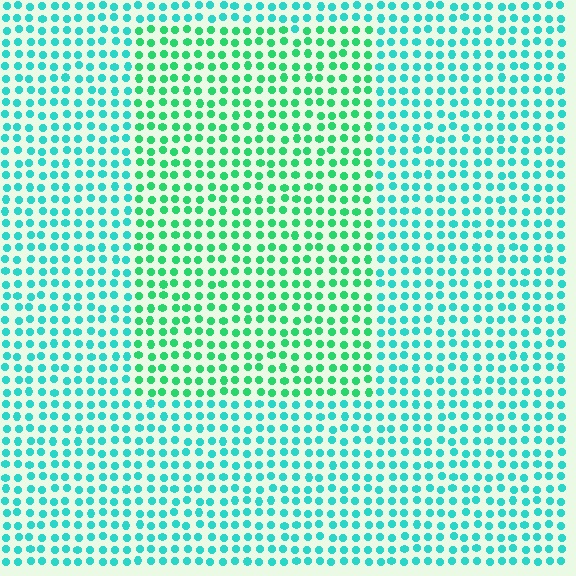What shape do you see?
I see a rectangle.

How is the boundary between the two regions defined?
The boundary is defined purely by a slight shift in hue (about 32 degrees). Spacing, size, and orientation are identical on both sides.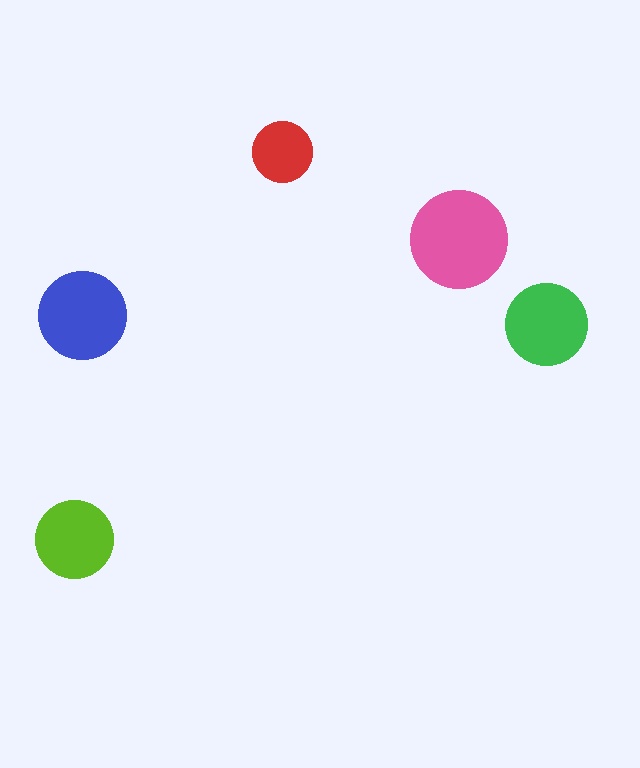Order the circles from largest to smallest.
the pink one, the blue one, the green one, the lime one, the red one.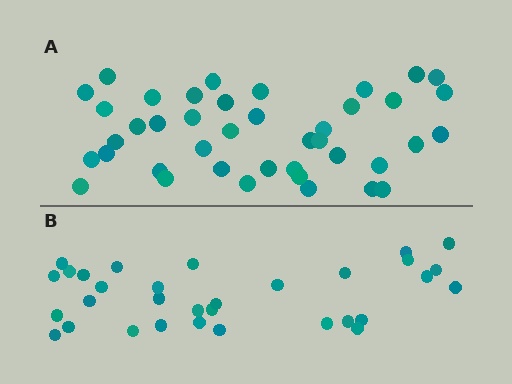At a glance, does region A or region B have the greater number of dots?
Region A (the top region) has more dots.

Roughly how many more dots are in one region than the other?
Region A has roughly 8 or so more dots than region B.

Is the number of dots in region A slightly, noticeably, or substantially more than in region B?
Region A has noticeably more, but not dramatically so. The ratio is roughly 1.3 to 1.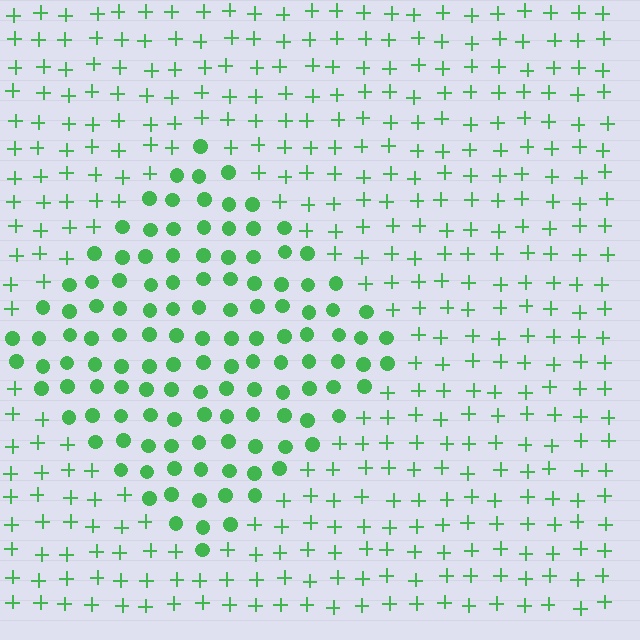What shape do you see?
I see a diamond.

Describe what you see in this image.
The image is filled with small green elements arranged in a uniform grid. A diamond-shaped region contains circles, while the surrounding area contains plus signs. The boundary is defined purely by the change in element shape.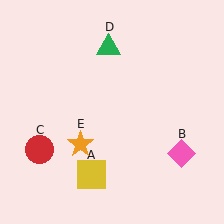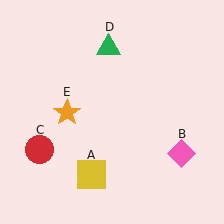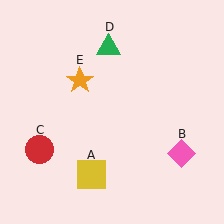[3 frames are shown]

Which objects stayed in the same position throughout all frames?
Yellow square (object A) and pink diamond (object B) and red circle (object C) and green triangle (object D) remained stationary.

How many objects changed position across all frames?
1 object changed position: orange star (object E).